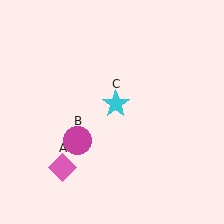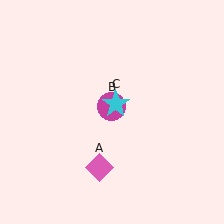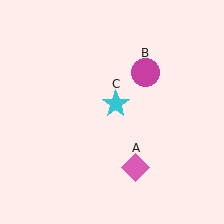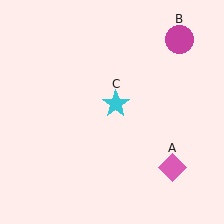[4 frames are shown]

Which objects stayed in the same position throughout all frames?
Cyan star (object C) remained stationary.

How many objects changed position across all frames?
2 objects changed position: pink diamond (object A), magenta circle (object B).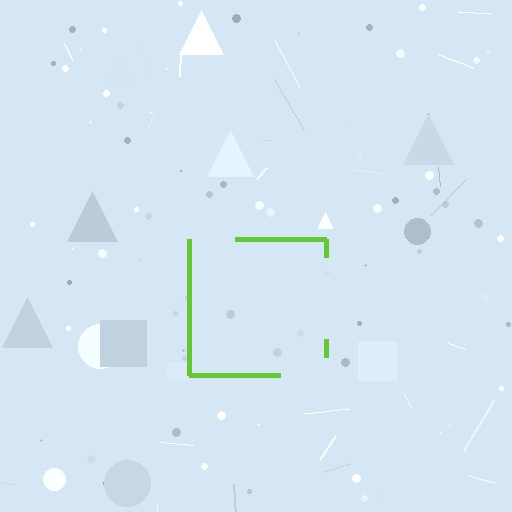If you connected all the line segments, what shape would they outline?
They would outline a square.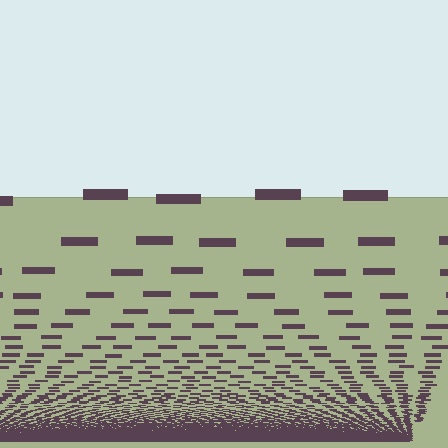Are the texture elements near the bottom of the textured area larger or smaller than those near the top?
Smaller. The gradient is inverted — elements near the bottom are smaller and denser.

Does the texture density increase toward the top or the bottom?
Density increases toward the bottom.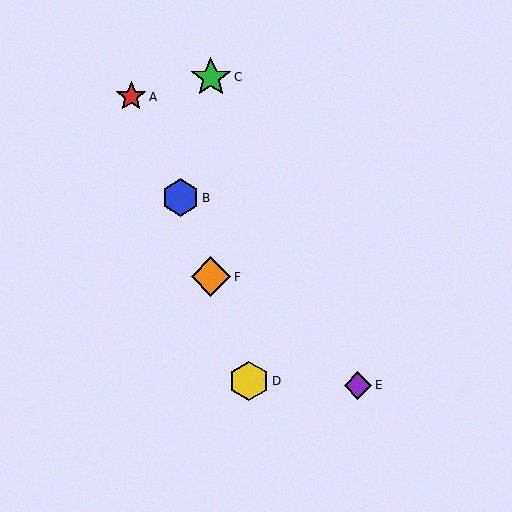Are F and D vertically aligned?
No, F is at x≈211 and D is at x≈249.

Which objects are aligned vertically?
Objects C, F are aligned vertically.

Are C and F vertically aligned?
Yes, both are at x≈211.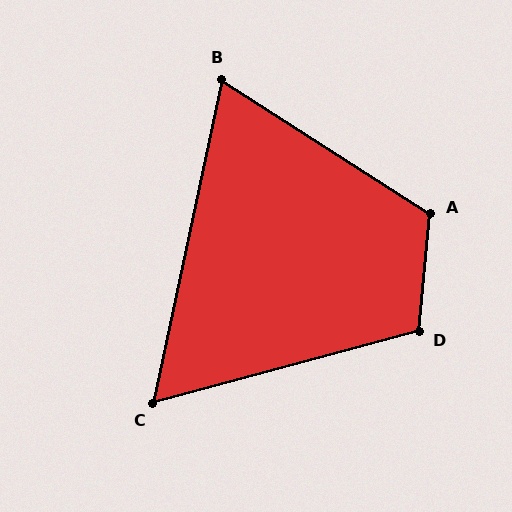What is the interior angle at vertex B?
Approximately 69 degrees (acute).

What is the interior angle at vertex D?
Approximately 111 degrees (obtuse).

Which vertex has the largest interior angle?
A, at approximately 117 degrees.